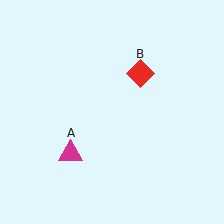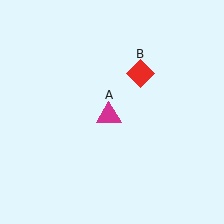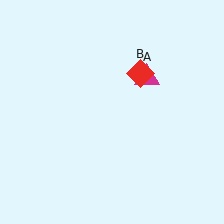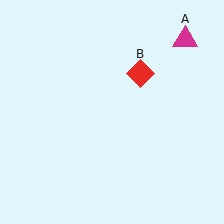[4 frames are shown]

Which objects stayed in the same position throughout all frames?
Red diamond (object B) remained stationary.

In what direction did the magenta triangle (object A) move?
The magenta triangle (object A) moved up and to the right.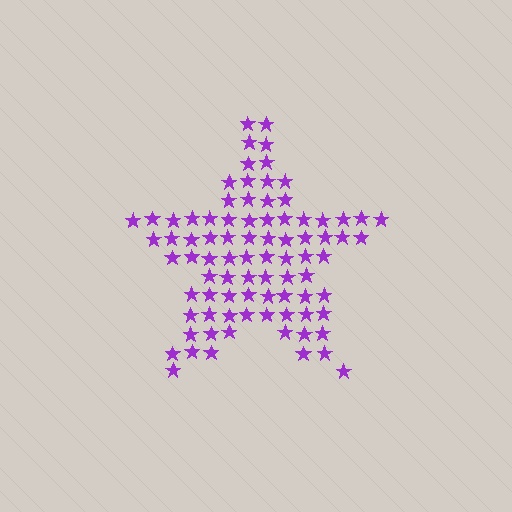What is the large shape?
The large shape is a star.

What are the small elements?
The small elements are stars.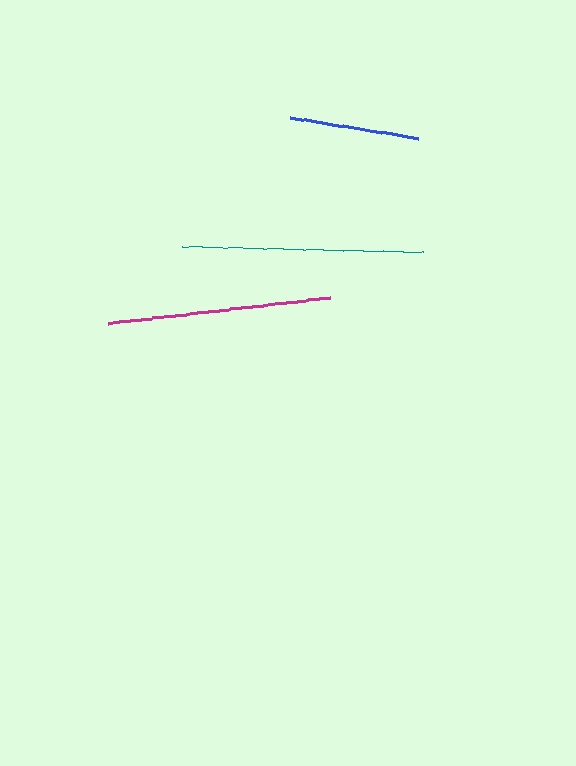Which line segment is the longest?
The teal line is the longest at approximately 240 pixels.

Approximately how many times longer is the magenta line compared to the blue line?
The magenta line is approximately 1.7 times the length of the blue line.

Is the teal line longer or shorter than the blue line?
The teal line is longer than the blue line.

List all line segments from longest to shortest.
From longest to shortest: teal, magenta, blue.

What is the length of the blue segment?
The blue segment is approximately 129 pixels long.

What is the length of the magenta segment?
The magenta segment is approximately 223 pixels long.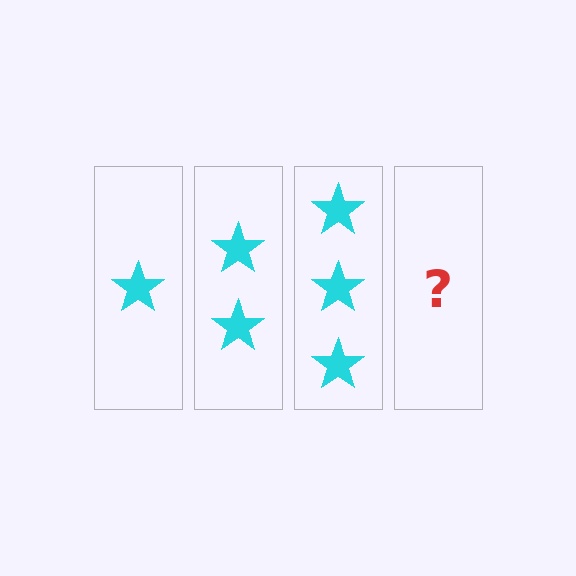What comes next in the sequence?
The next element should be 4 stars.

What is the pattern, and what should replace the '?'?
The pattern is that each step adds one more star. The '?' should be 4 stars.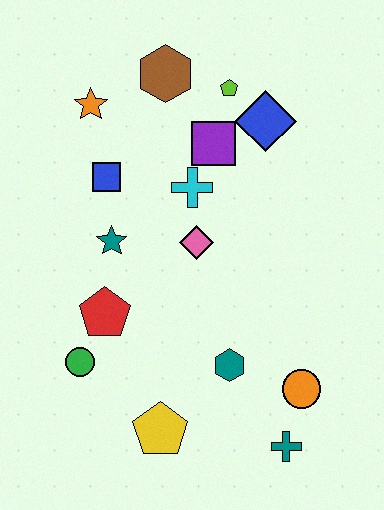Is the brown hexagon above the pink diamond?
Yes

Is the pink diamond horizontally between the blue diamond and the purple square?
No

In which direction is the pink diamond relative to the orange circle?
The pink diamond is above the orange circle.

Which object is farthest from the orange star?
The teal cross is farthest from the orange star.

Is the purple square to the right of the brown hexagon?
Yes